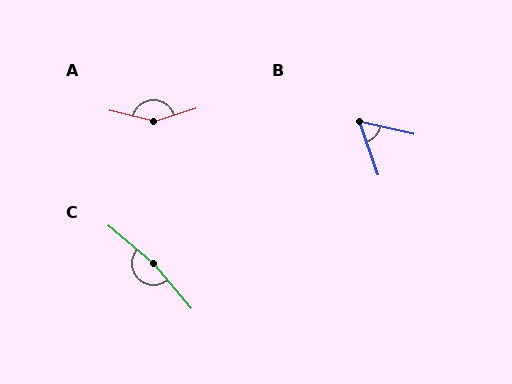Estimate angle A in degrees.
Approximately 149 degrees.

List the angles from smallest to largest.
B (58°), A (149°), C (170°).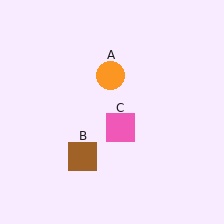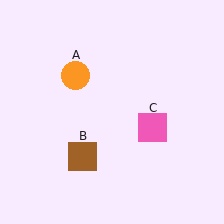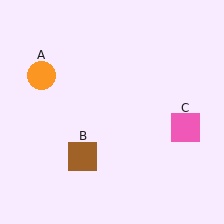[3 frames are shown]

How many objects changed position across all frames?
2 objects changed position: orange circle (object A), pink square (object C).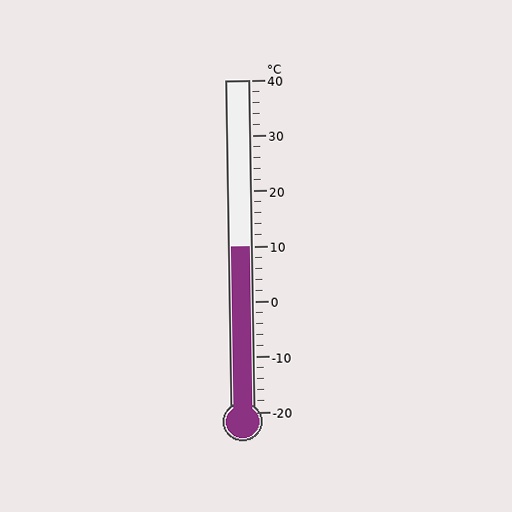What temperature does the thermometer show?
The thermometer shows approximately 10°C.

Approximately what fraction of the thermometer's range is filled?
The thermometer is filled to approximately 50% of its range.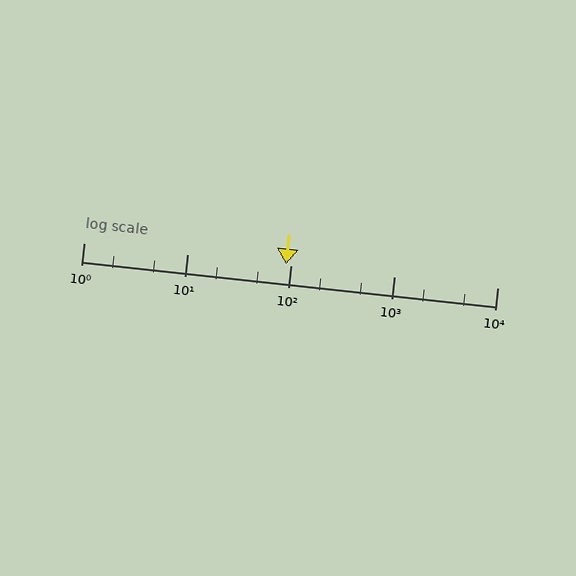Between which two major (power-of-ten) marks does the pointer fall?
The pointer is between 10 and 100.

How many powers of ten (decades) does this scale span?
The scale spans 4 decades, from 1 to 10000.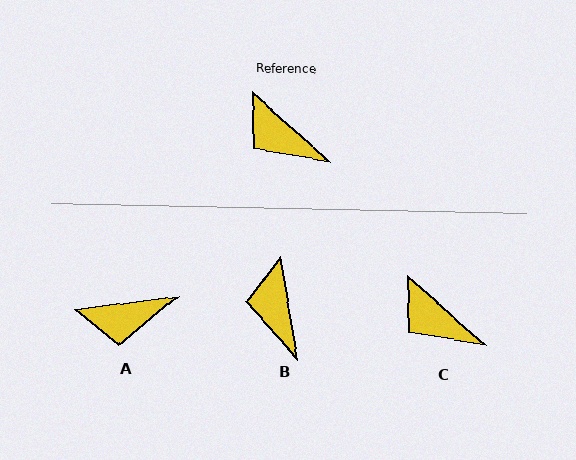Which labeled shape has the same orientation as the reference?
C.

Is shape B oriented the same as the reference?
No, it is off by about 38 degrees.